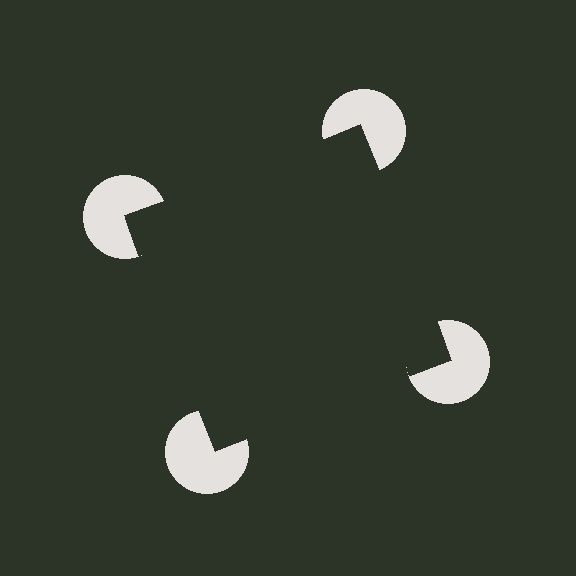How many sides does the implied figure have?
4 sides.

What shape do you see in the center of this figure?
An illusory square — its edges are inferred from the aligned wedge cuts in the pac-man discs, not physically drawn.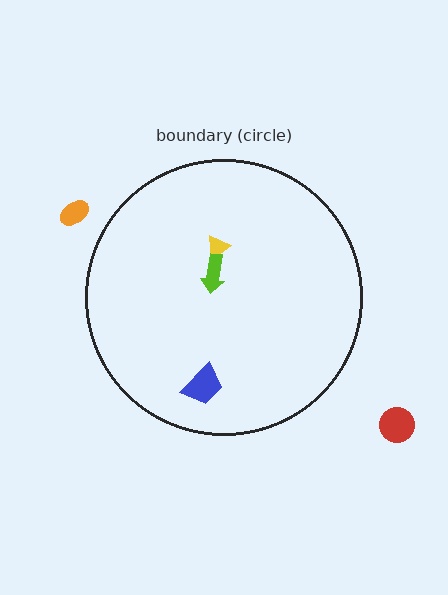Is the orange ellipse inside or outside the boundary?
Outside.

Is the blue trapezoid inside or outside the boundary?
Inside.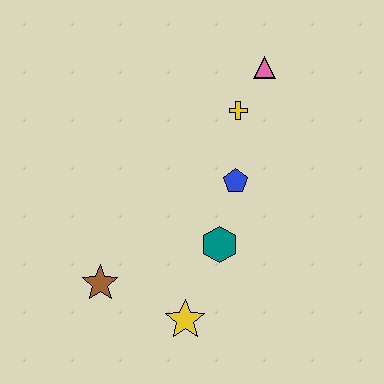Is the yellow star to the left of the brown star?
No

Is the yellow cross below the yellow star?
No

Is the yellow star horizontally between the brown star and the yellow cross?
Yes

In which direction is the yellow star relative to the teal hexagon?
The yellow star is below the teal hexagon.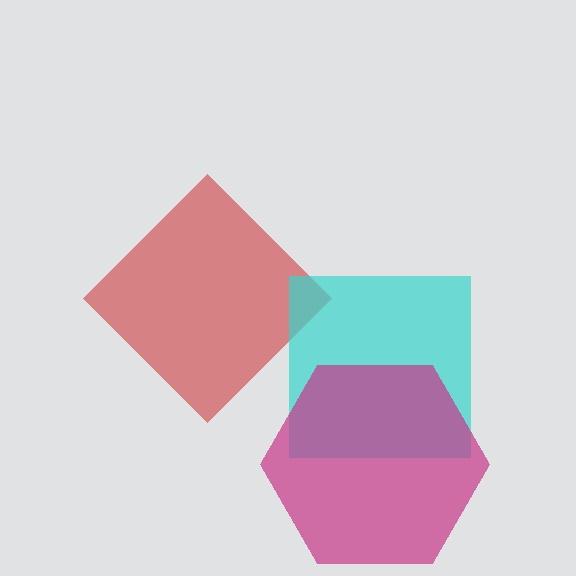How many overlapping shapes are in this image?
There are 3 overlapping shapes in the image.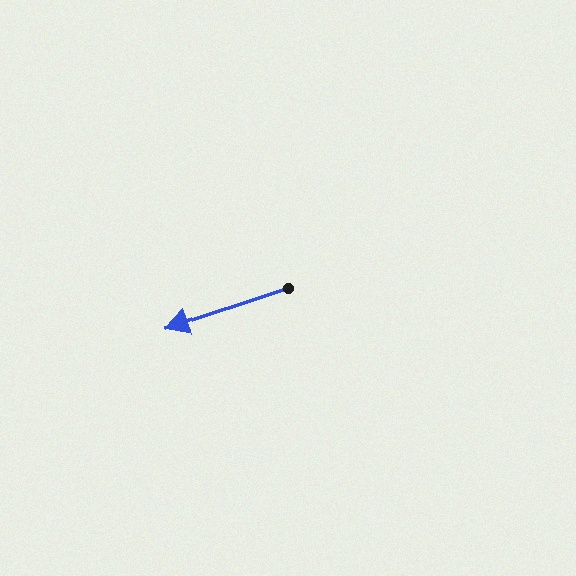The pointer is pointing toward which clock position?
Roughly 8 o'clock.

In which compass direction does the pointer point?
West.